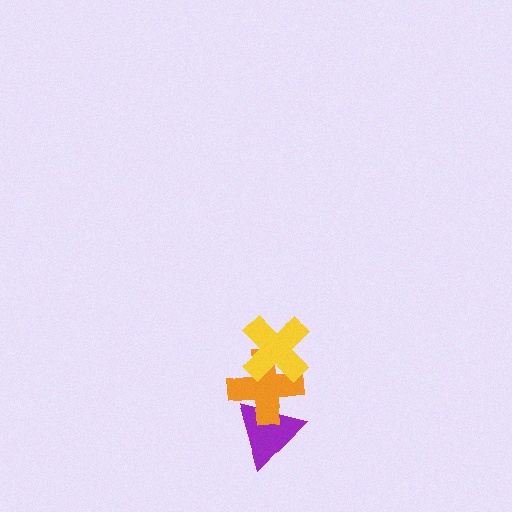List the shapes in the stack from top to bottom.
From top to bottom: the yellow cross, the orange cross, the purple triangle.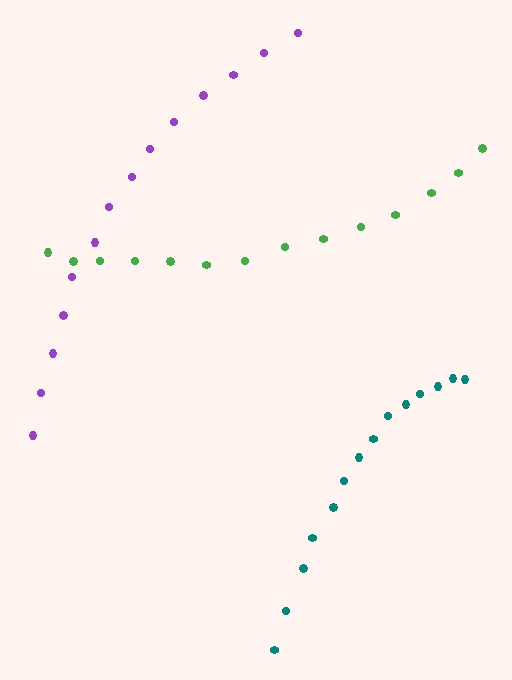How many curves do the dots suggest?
There are 3 distinct paths.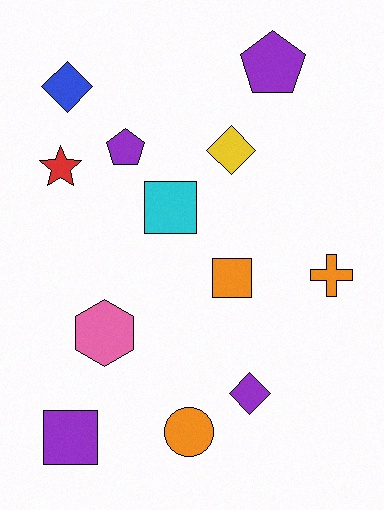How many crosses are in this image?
There is 1 cross.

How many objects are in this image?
There are 12 objects.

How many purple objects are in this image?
There are 4 purple objects.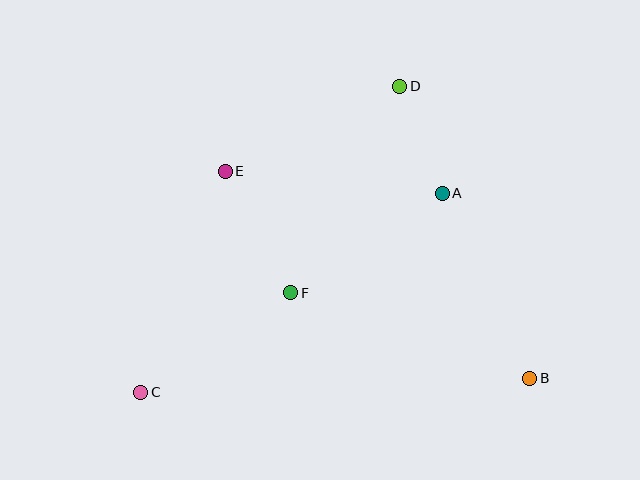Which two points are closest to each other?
Points A and D are closest to each other.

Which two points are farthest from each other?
Points C and D are farthest from each other.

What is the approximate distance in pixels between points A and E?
The distance between A and E is approximately 218 pixels.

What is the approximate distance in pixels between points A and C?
The distance between A and C is approximately 361 pixels.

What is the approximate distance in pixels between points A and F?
The distance between A and F is approximately 181 pixels.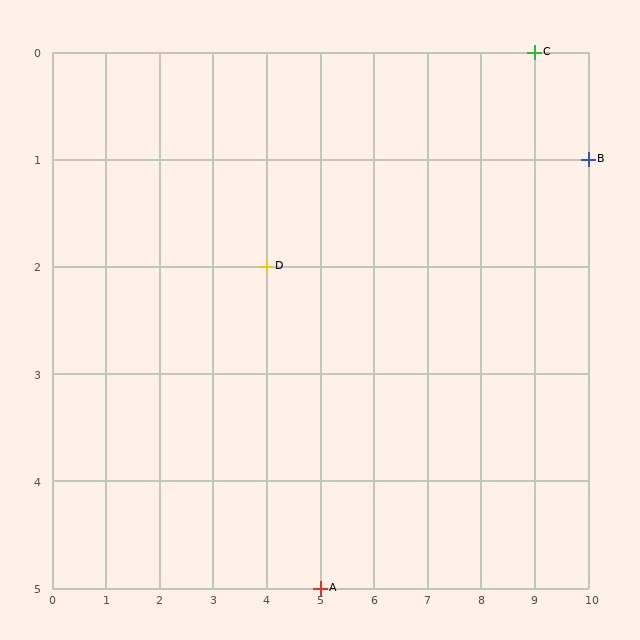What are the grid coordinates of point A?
Point A is at grid coordinates (5, 5).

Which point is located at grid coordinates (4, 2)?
Point D is at (4, 2).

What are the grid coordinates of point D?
Point D is at grid coordinates (4, 2).